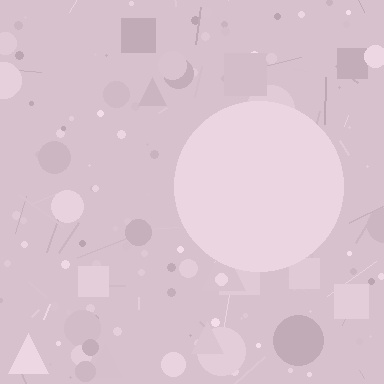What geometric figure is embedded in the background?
A circle is embedded in the background.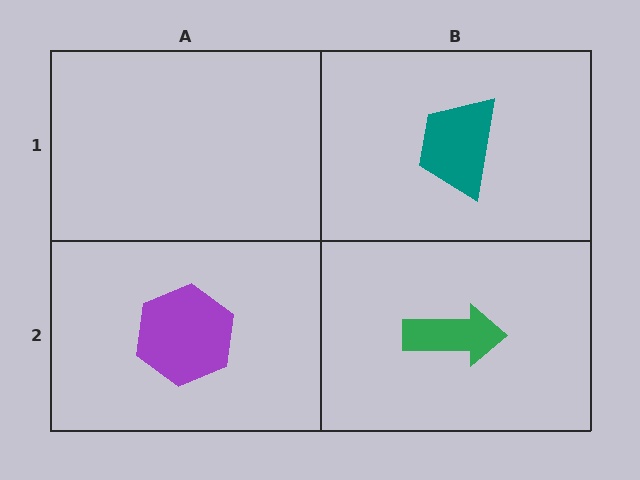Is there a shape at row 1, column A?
No, that cell is empty.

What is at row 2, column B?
A green arrow.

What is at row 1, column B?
A teal trapezoid.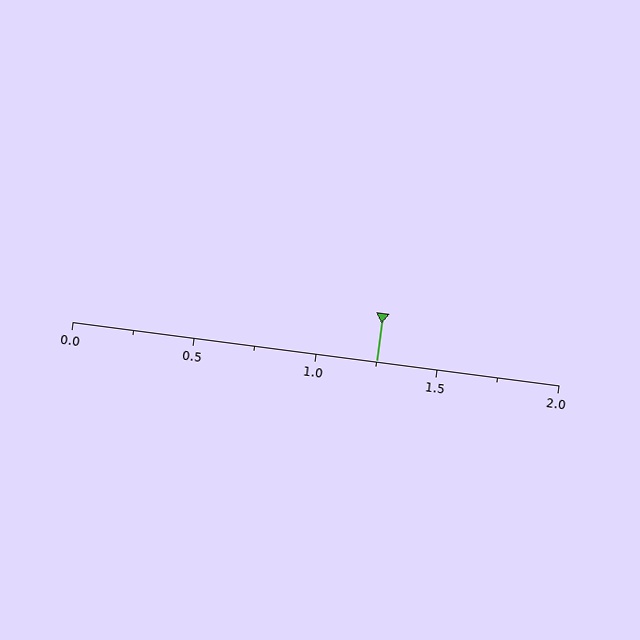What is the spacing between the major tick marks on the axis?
The major ticks are spaced 0.5 apart.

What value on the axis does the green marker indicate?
The marker indicates approximately 1.25.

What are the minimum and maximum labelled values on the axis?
The axis runs from 0.0 to 2.0.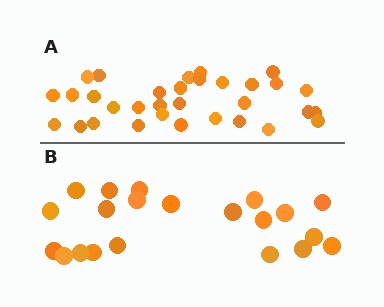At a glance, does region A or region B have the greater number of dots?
Region A (the top region) has more dots.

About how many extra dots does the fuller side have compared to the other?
Region A has roughly 12 or so more dots than region B.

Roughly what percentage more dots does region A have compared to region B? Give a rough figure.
About 50% more.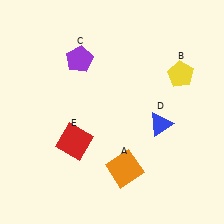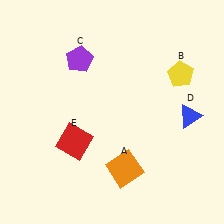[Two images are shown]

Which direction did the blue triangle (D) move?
The blue triangle (D) moved right.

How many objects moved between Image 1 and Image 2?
1 object moved between the two images.